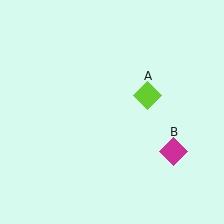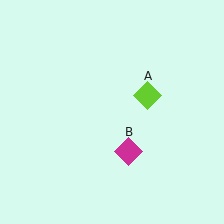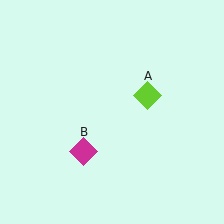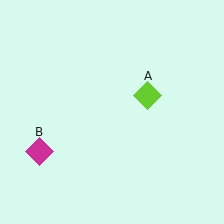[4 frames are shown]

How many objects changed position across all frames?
1 object changed position: magenta diamond (object B).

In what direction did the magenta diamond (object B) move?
The magenta diamond (object B) moved left.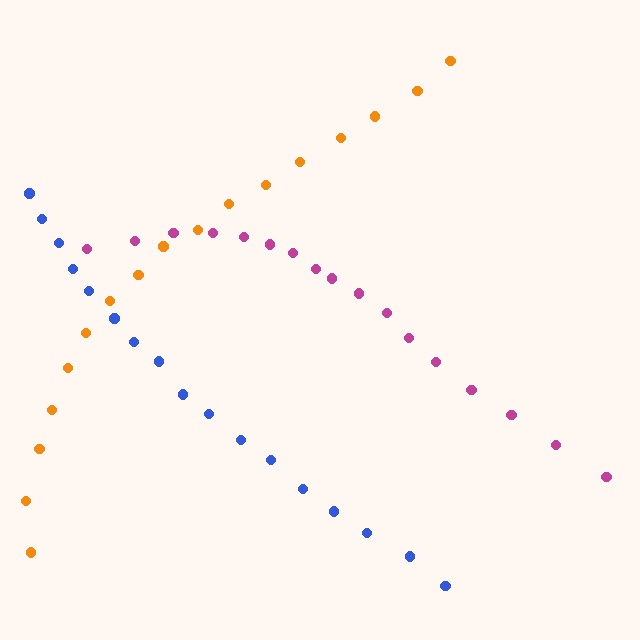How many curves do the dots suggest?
There are 3 distinct paths.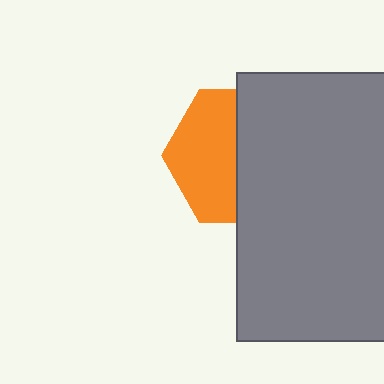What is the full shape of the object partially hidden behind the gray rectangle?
The partially hidden object is an orange hexagon.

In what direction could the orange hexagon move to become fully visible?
The orange hexagon could move left. That would shift it out from behind the gray rectangle entirely.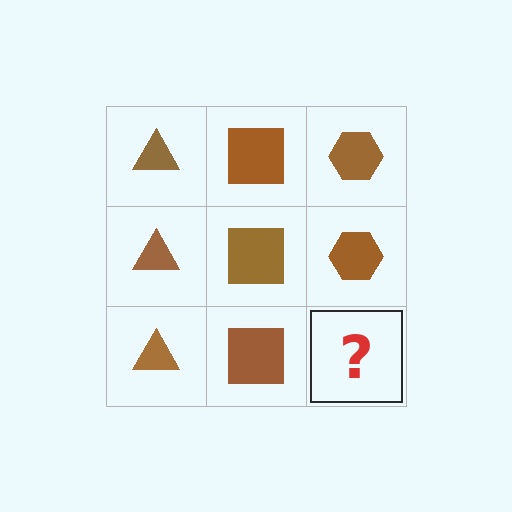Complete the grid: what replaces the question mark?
The question mark should be replaced with a brown hexagon.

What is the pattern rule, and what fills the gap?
The rule is that each column has a consistent shape. The gap should be filled with a brown hexagon.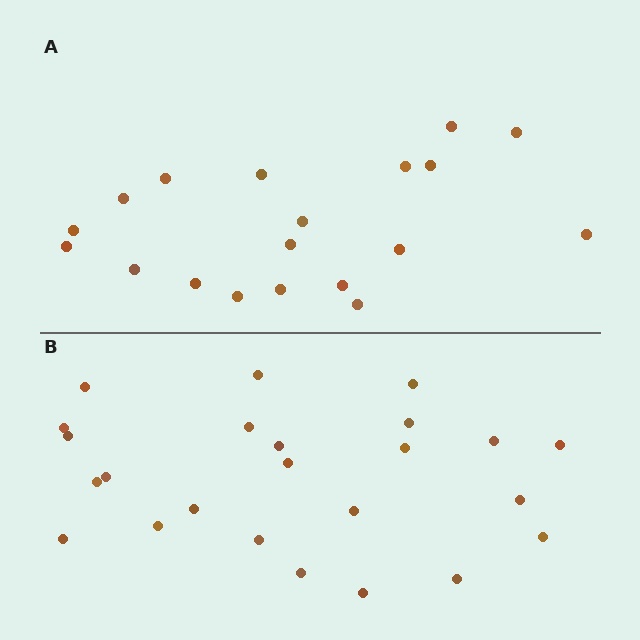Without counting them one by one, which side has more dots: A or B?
Region B (the bottom region) has more dots.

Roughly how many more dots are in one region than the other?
Region B has about 5 more dots than region A.